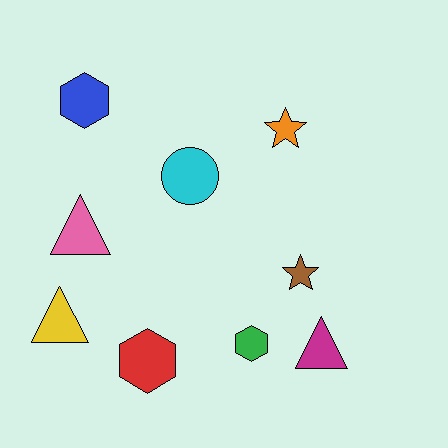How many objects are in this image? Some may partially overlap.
There are 9 objects.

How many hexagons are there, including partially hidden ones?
There are 3 hexagons.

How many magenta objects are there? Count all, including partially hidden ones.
There is 1 magenta object.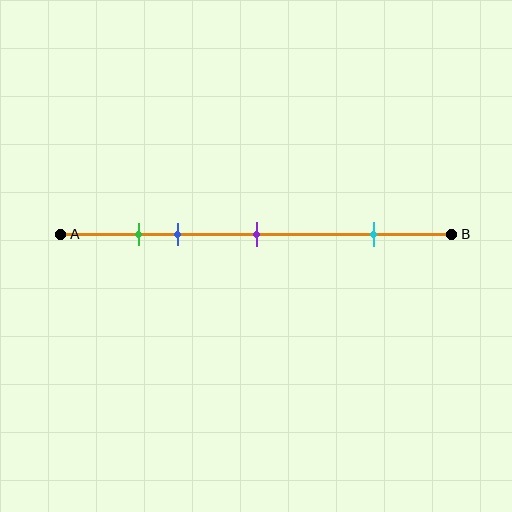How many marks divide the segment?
There are 4 marks dividing the segment.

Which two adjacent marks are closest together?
The green and blue marks are the closest adjacent pair.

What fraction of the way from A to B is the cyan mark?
The cyan mark is approximately 80% (0.8) of the way from A to B.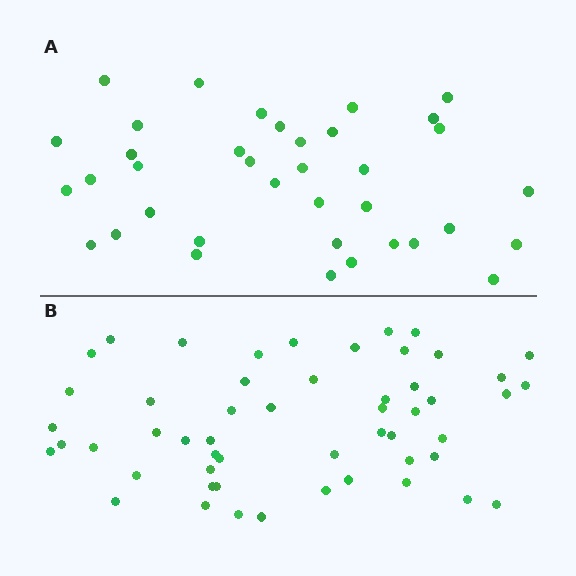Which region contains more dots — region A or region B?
Region B (the bottom region) has more dots.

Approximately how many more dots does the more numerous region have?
Region B has approximately 15 more dots than region A.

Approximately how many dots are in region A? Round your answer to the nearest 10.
About 40 dots. (The exact count is 37, which rounds to 40.)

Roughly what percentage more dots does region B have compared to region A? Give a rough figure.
About 45% more.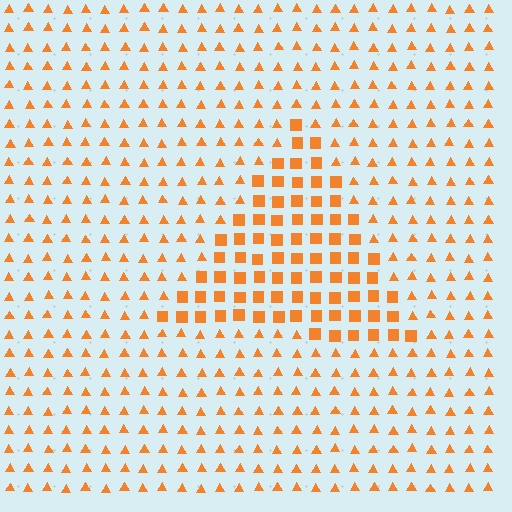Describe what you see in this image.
The image is filled with small orange elements arranged in a uniform grid. A triangle-shaped region contains squares, while the surrounding area contains triangles. The boundary is defined purely by the change in element shape.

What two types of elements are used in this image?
The image uses squares inside the triangle region and triangles outside it.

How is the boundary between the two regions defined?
The boundary is defined by a change in element shape: squares inside vs. triangles outside. All elements share the same color and spacing.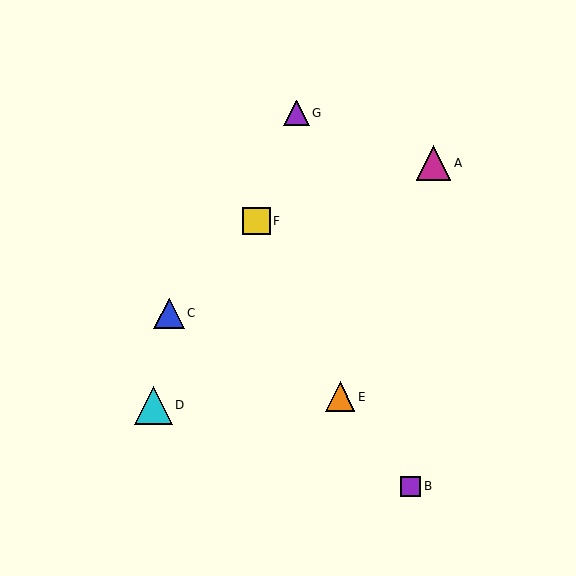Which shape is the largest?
The cyan triangle (labeled D) is the largest.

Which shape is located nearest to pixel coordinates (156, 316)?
The blue triangle (labeled C) at (169, 313) is nearest to that location.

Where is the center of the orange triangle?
The center of the orange triangle is at (340, 397).